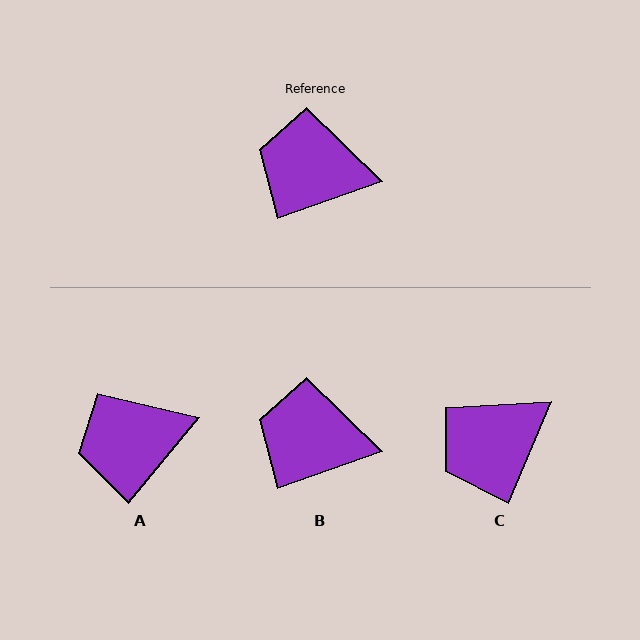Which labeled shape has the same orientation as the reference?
B.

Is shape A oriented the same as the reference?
No, it is off by about 31 degrees.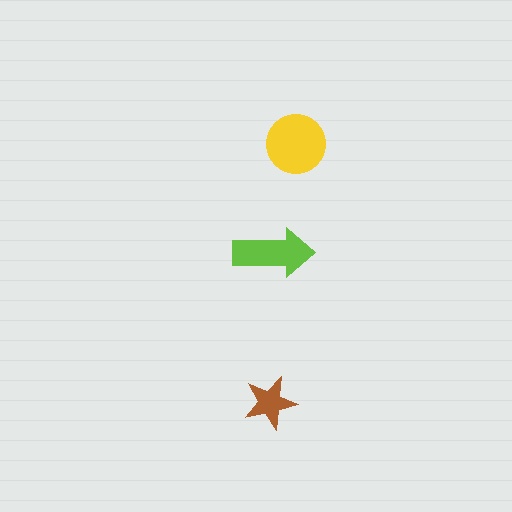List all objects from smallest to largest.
The brown star, the lime arrow, the yellow circle.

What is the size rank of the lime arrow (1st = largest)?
2nd.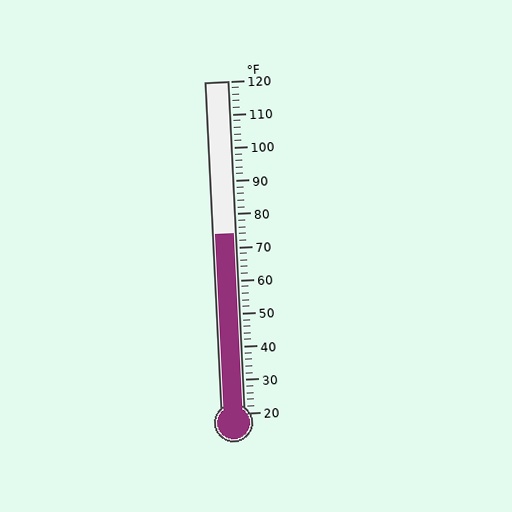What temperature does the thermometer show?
The thermometer shows approximately 74°F.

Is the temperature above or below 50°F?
The temperature is above 50°F.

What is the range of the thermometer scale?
The thermometer scale ranges from 20°F to 120°F.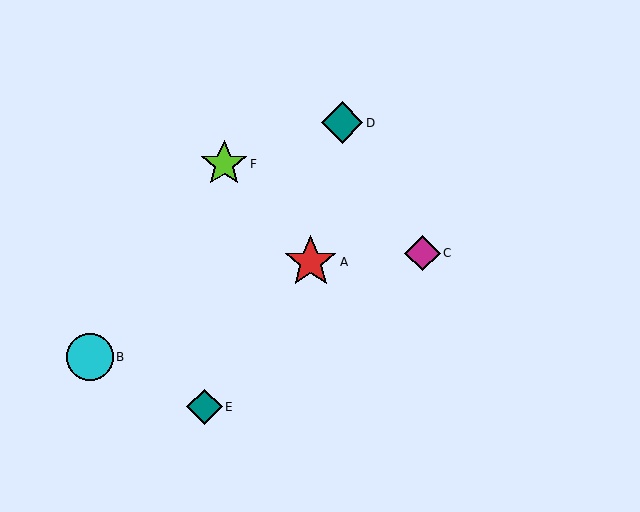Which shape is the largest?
The red star (labeled A) is the largest.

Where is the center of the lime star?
The center of the lime star is at (224, 164).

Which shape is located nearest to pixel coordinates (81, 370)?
The cyan circle (labeled B) at (90, 357) is nearest to that location.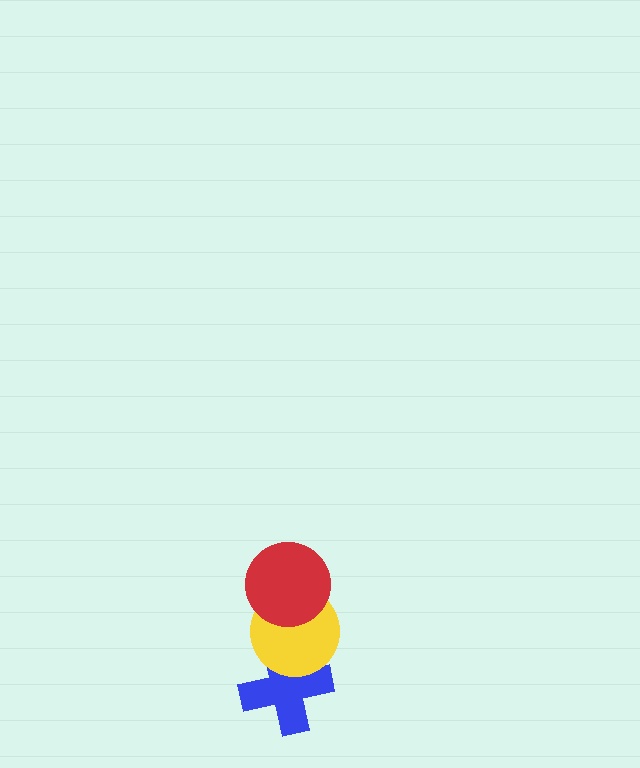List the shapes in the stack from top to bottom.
From top to bottom: the red circle, the yellow circle, the blue cross.